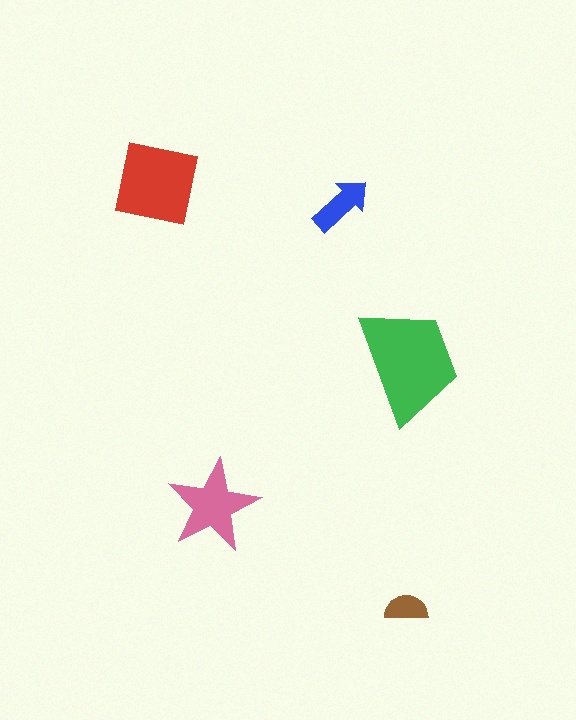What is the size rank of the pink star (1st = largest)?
3rd.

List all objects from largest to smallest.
The green trapezoid, the red square, the pink star, the blue arrow, the brown semicircle.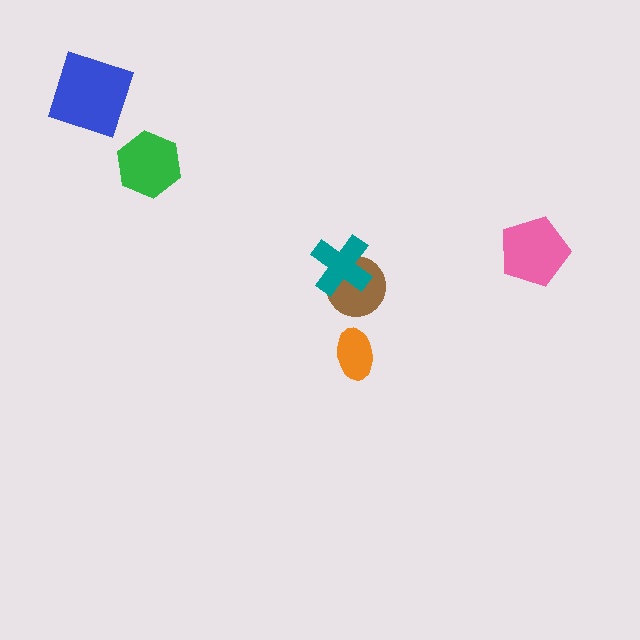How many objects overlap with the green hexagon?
0 objects overlap with the green hexagon.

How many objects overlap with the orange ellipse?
0 objects overlap with the orange ellipse.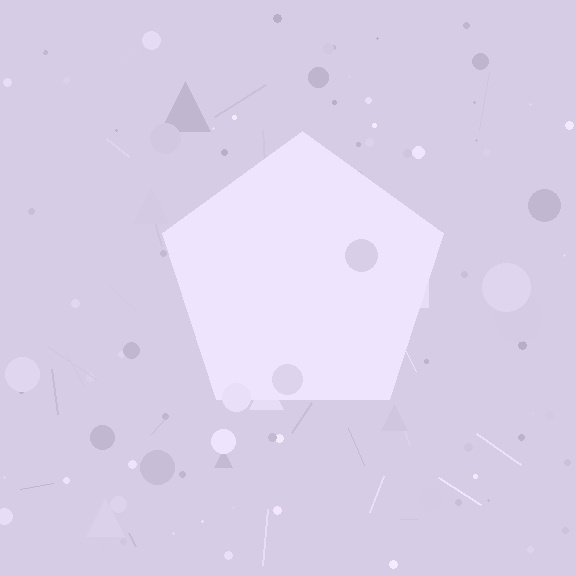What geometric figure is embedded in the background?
A pentagon is embedded in the background.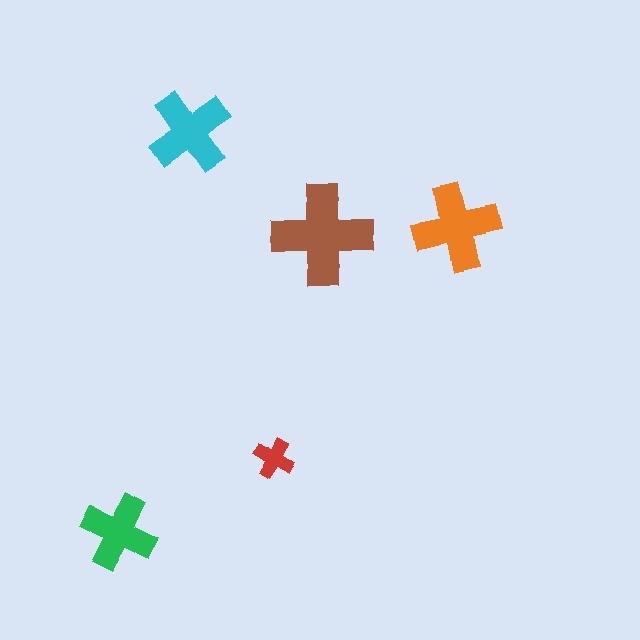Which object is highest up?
The cyan cross is topmost.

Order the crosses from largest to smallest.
the brown one, the orange one, the cyan one, the green one, the red one.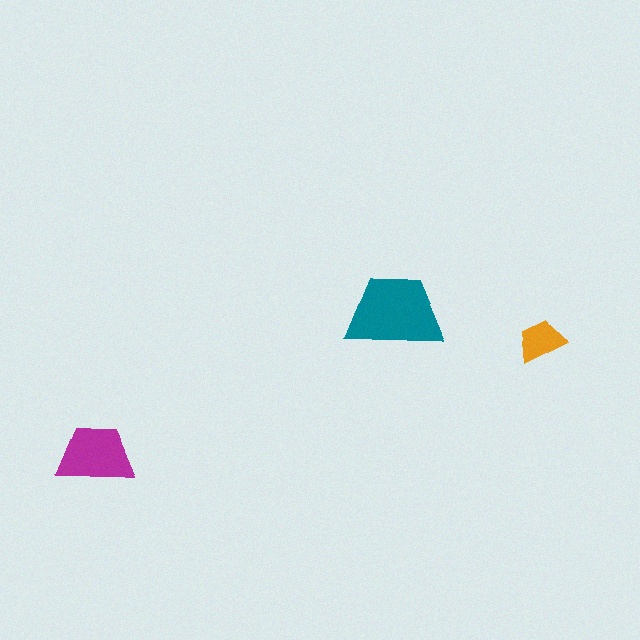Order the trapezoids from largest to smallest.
the teal one, the magenta one, the orange one.